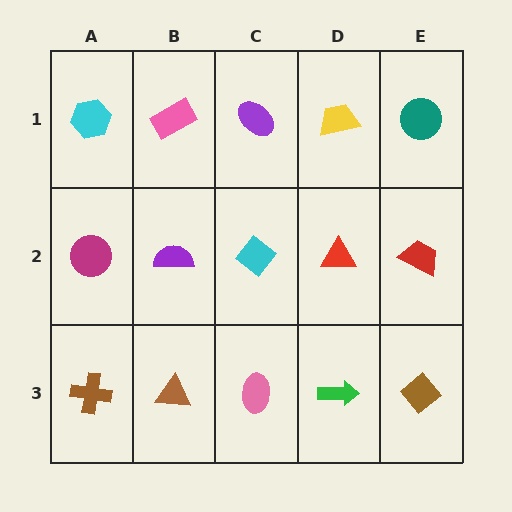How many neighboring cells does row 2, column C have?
4.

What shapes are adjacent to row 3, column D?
A red triangle (row 2, column D), a pink ellipse (row 3, column C), a brown diamond (row 3, column E).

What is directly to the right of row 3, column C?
A green arrow.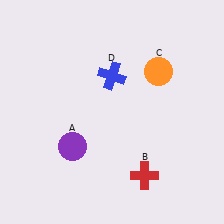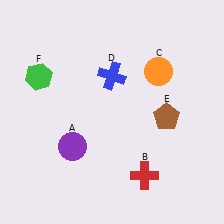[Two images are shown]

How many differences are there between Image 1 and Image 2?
There are 2 differences between the two images.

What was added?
A brown pentagon (E), a green hexagon (F) were added in Image 2.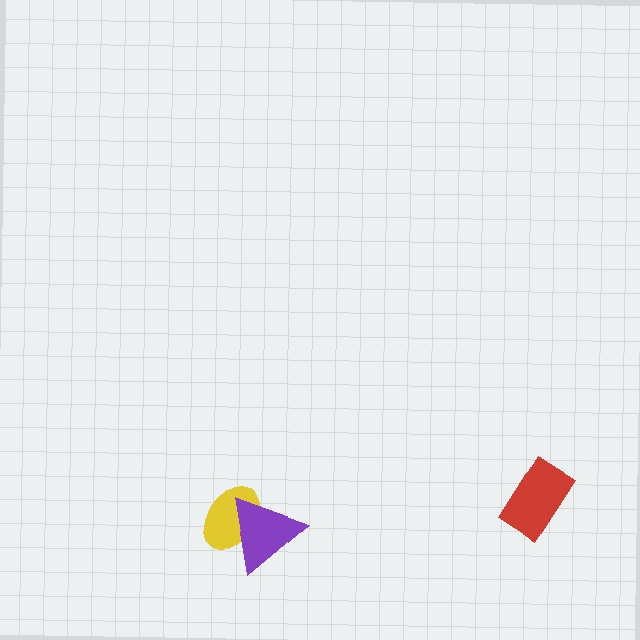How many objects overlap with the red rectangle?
0 objects overlap with the red rectangle.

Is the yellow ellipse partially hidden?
Yes, it is partially covered by another shape.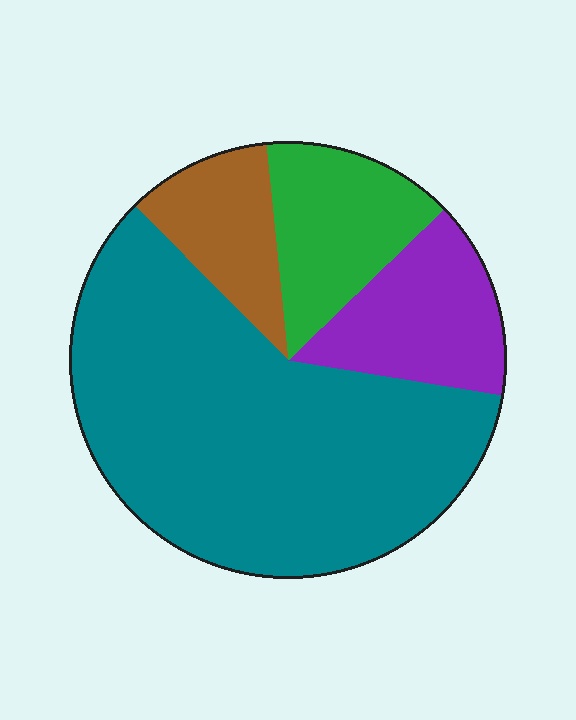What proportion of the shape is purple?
Purple takes up about one sixth (1/6) of the shape.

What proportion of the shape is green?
Green covers 14% of the shape.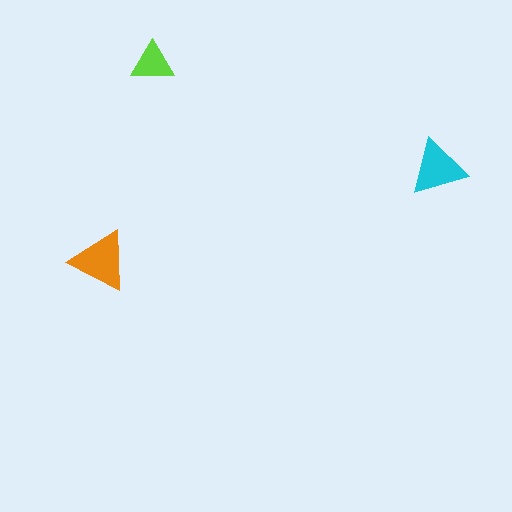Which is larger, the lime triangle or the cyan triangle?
The cyan one.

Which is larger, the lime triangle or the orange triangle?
The orange one.